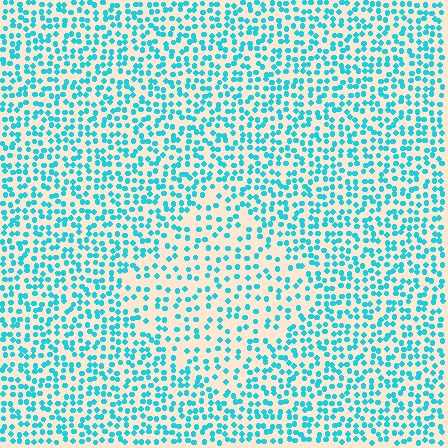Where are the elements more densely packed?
The elements are more densely packed outside the diamond boundary.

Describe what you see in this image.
The image contains small cyan elements arranged at two different densities. A diamond-shaped region is visible where the elements are less densely packed than the surrounding area.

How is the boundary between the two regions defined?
The boundary is defined by a change in element density (approximately 1.7x ratio). All elements are the same color, size, and shape.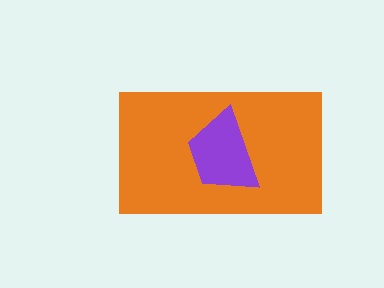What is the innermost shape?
The purple trapezoid.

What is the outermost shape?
The orange rectangle.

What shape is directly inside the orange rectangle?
The purple trapezoid.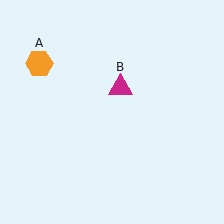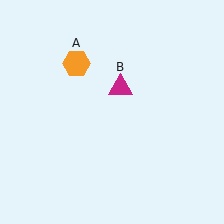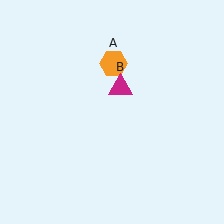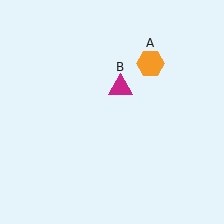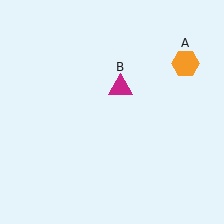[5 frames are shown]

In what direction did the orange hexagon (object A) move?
The orange hexagon (object A) moved right.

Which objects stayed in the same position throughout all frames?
Magenta triangle (object B) remained stationary.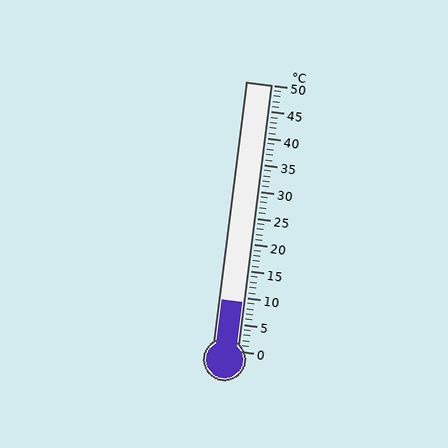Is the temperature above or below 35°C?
The temperature is below 35°C.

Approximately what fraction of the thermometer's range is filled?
The thermometer is filled to approximately 20% of its range.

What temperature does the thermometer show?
The thermometer shows approximately 9°C.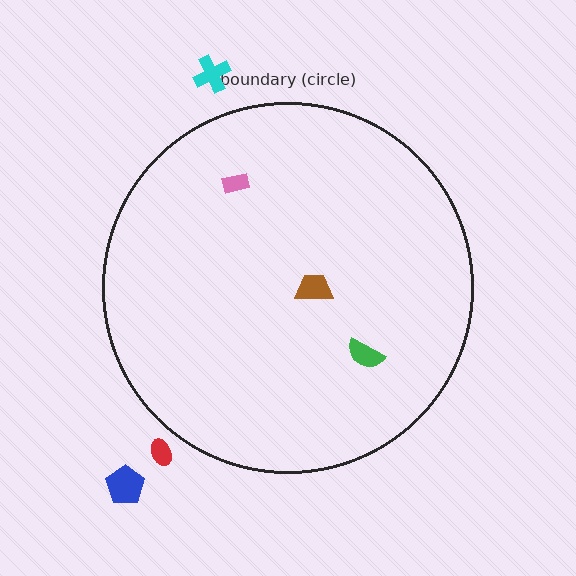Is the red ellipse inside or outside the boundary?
Outside.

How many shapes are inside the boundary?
3 inside, 3 outside.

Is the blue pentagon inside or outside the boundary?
Outside.